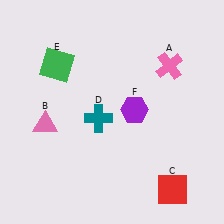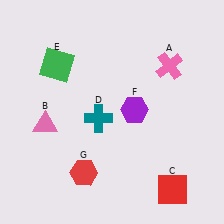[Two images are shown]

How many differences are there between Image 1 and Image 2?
There is 1 difference between the two images.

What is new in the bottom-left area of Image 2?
A red hexagon (G) was added in the bottom-left area of Image 2.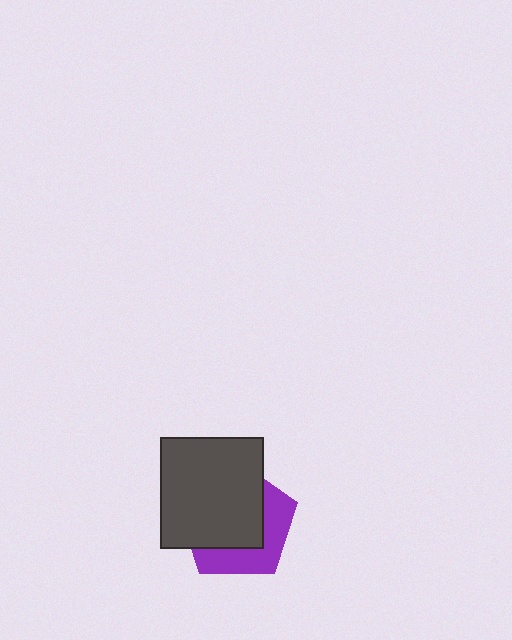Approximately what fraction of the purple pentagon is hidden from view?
Roughly 62% of the purple pentagon is hidden behind the dark gray rectangle.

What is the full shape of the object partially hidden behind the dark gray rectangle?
The partially hidden object is a purple pentagon.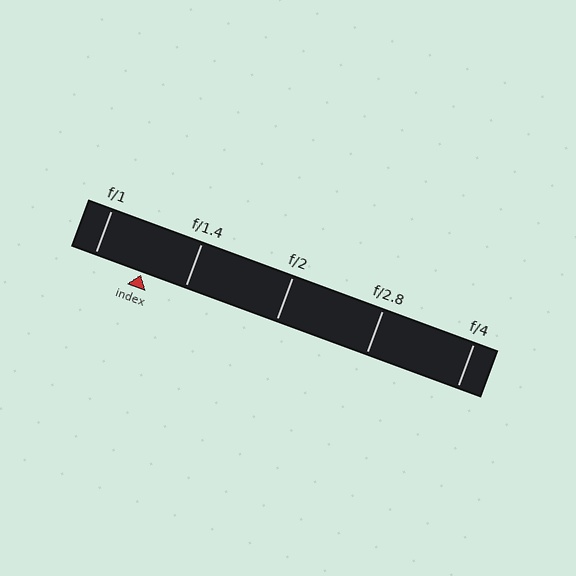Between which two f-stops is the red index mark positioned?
The index mark is between f/1 and f/1.4.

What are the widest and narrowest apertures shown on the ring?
The widest aperture shown is f/1 and the narrowest is f/4.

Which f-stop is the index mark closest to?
The index mark is closest to f/1.4.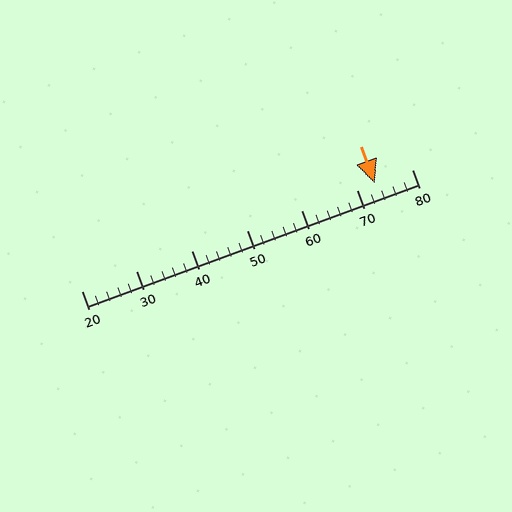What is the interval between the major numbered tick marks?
The major tick marks are spaced 10 units apart.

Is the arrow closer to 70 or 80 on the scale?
The arrow is closer to 70.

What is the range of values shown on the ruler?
The ruler shows values from 20 to 80.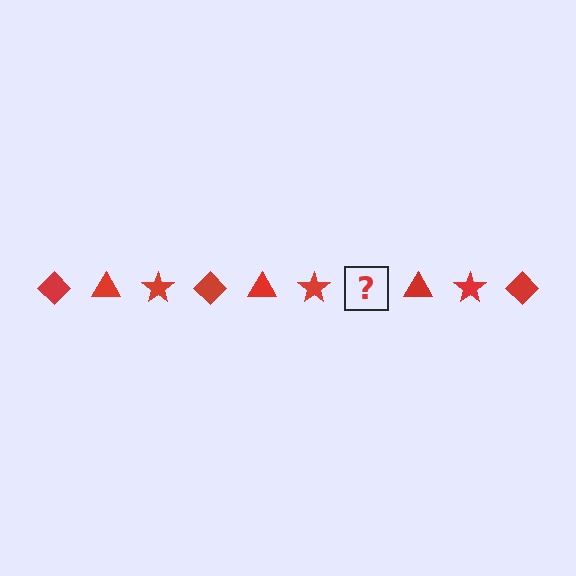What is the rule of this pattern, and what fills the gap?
The rule is that the pattern cycles through diamond, triangle, star shapes in red. The gap should be filled with a red diamond.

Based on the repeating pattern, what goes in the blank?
The blank should be a red diamond.